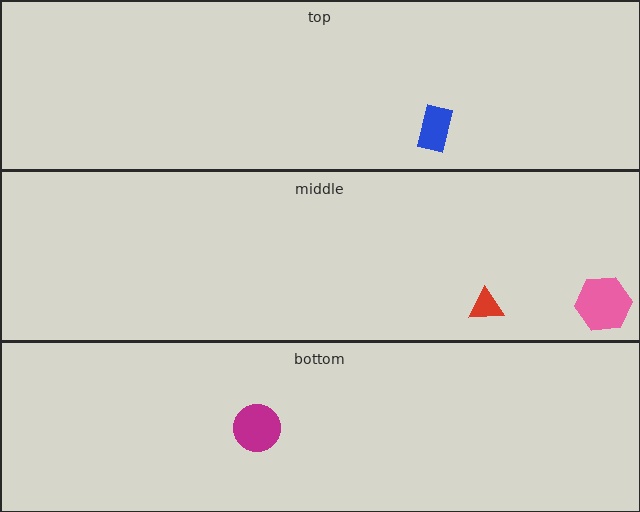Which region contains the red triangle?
The middle region.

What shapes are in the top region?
The blue rectangle.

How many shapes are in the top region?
1.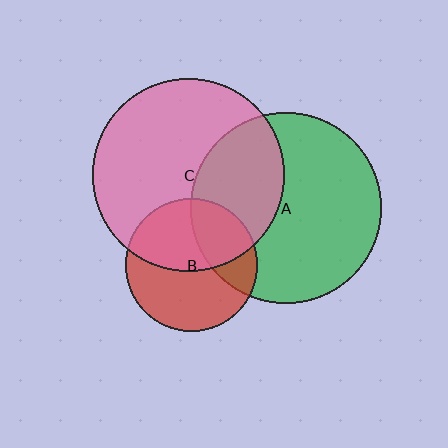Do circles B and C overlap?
Yes.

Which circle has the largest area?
Circle C (pink).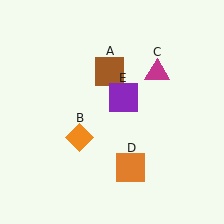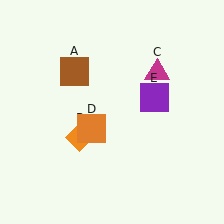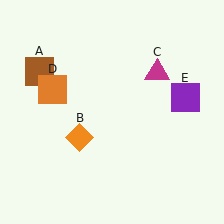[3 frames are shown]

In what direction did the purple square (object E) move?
The purple square (object E) moved right.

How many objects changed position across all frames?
3 objects changed position: brown square (object A), orange square (object D), purple square (object E).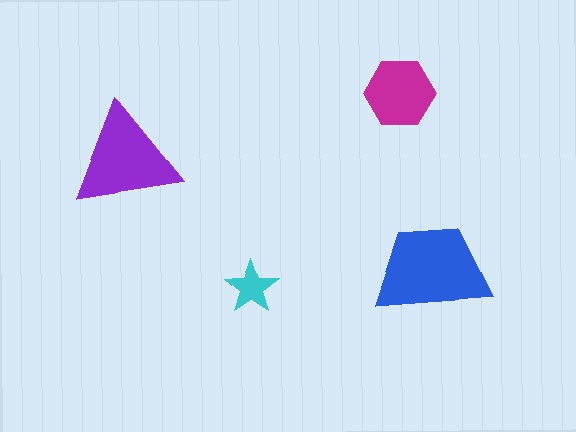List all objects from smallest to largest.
The cyan star, the magenta hexagon, the purple triangle, the blue trapezoid.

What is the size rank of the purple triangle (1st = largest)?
2nd.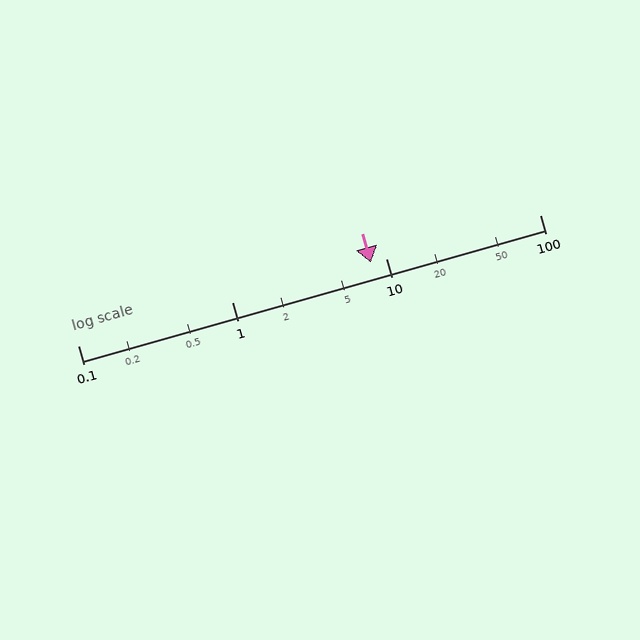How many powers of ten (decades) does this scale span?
The scale spans 3 decades, from 0.1 to 100.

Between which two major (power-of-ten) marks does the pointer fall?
The pointer is between 1 and 10.